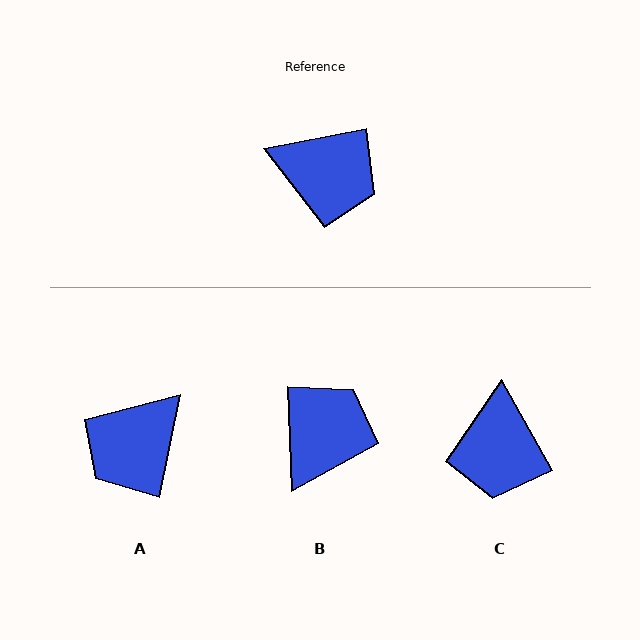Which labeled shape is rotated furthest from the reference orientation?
A, about 113 degrees away.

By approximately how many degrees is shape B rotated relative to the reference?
Approximately 81 degrees counter-clockwise.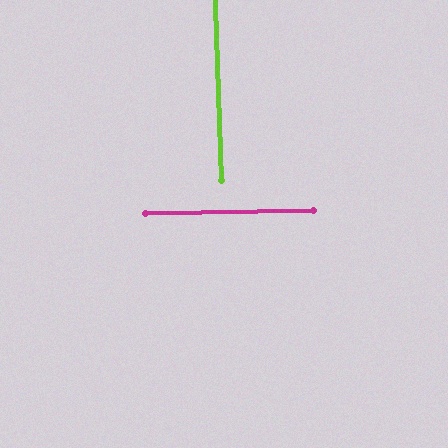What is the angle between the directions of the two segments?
Approximately 89 degrees.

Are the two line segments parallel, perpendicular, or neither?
Perpendicular — they meet at approximately 89°.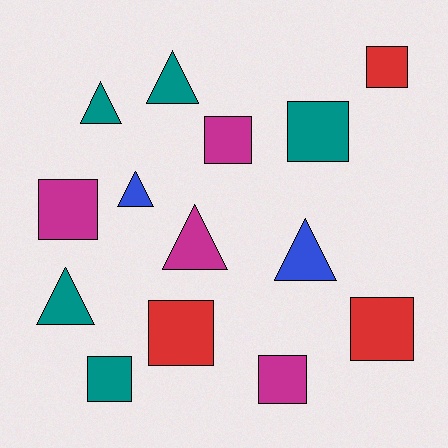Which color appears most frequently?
Teal, with 5 objects.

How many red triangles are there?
There are no red triangles.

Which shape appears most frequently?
Square, with 8 objects.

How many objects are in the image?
There are 14 objects.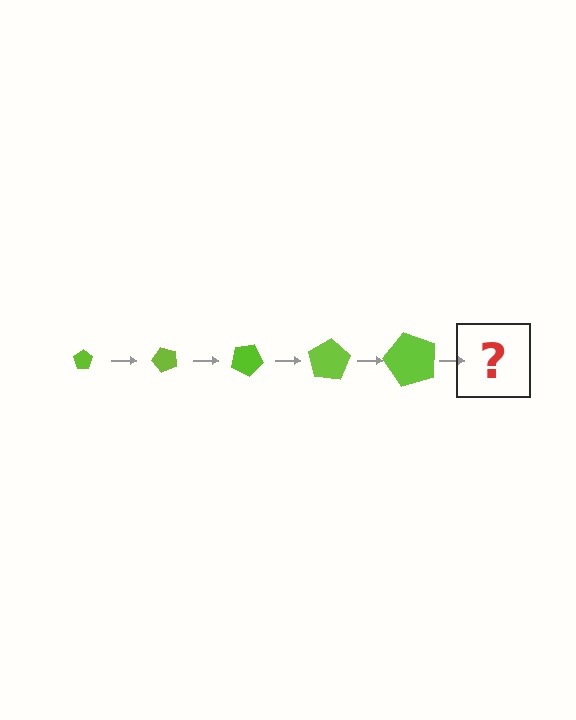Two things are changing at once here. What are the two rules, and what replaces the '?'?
The two rules are that the pentagon grows larger each step and it rotates 50 degrees each step. The '?' should be a pentagon, larger than the previous one and rotated 250 degrees from the start.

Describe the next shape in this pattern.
It should be a pentagon, larger than the previous one and rotated 250 degrees from the start.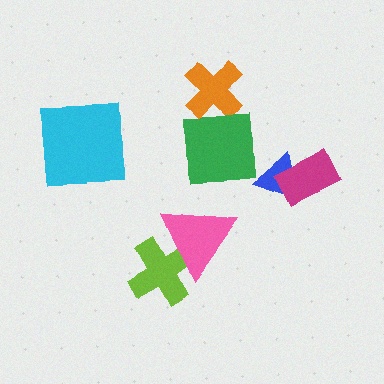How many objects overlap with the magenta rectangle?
1 object overlaps with the magenta rectangle.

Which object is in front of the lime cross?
The pink triangle is in front of the lime cross.